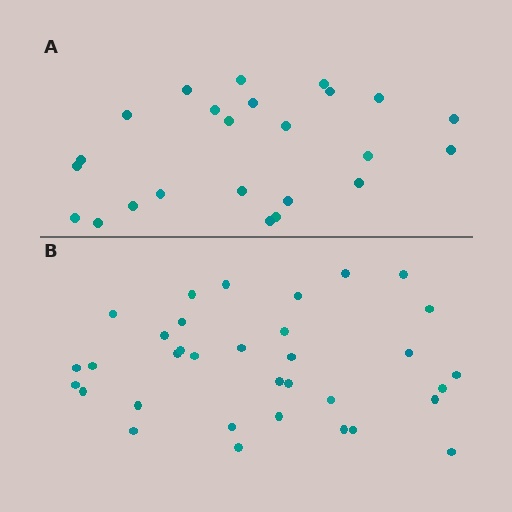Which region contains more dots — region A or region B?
Region B (the bottom region) has more dots.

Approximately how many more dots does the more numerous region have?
Region B has roughly 10 or so more dots than region A.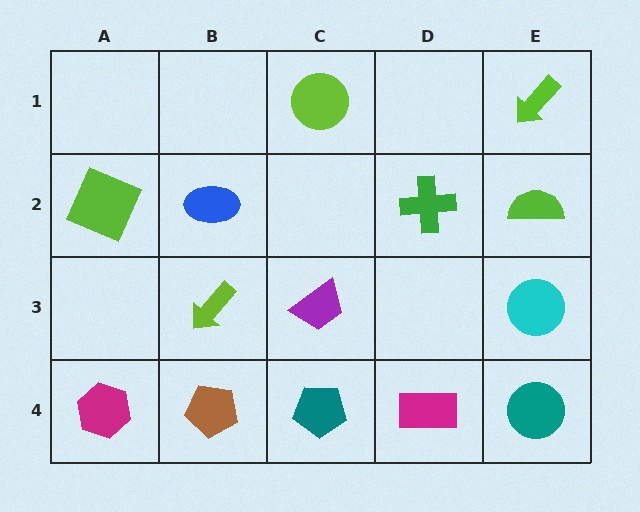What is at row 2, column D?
A green cross.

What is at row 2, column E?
A lime semicircle.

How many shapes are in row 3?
3 shapes.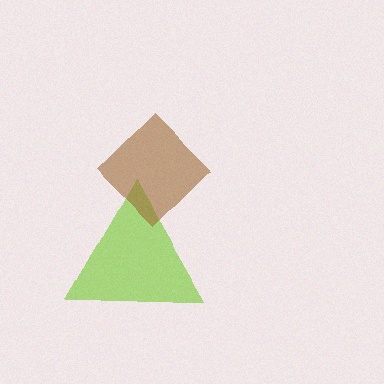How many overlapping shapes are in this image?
There are 2 overlapping shapes in the image.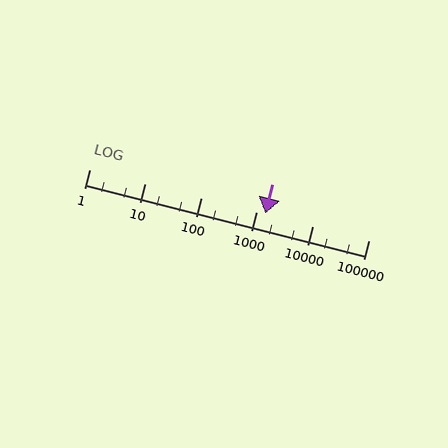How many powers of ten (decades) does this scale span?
The scale spans 5 decades, from 1 to 100000.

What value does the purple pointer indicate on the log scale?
The pointer indicates approximately 1400.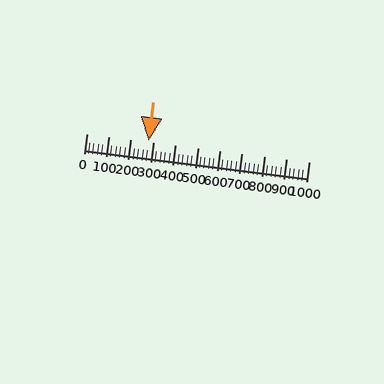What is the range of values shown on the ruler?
The ruler shows values from 0 to 1000.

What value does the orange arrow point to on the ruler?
The orange arrow points to approximately 280.